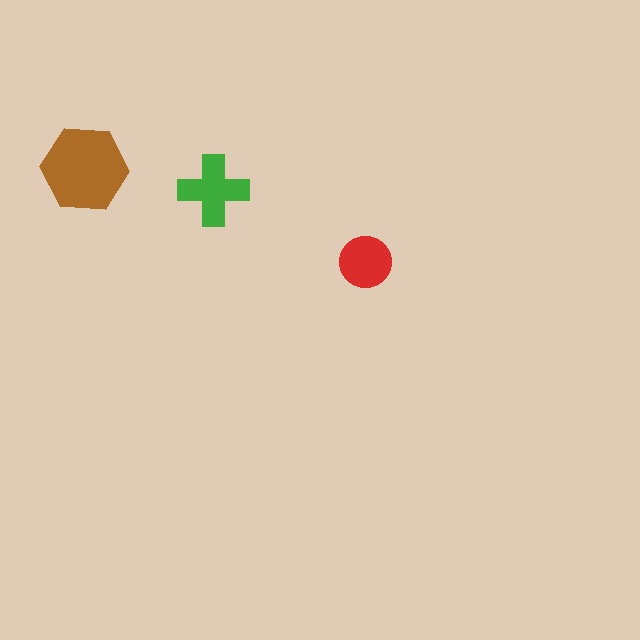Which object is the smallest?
The red circle.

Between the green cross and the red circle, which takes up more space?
The green cross.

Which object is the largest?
The brown hexagon.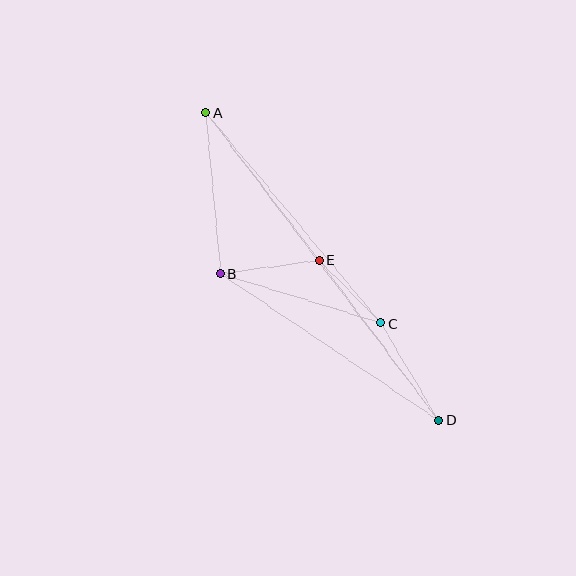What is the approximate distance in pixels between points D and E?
The distance between D and E is approximately 200 pixels.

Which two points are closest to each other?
Points C and E are closest to each other.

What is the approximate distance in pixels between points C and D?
The distance between C and D is approximately 113 pixels.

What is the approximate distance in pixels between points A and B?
The distance between A and B is approximately 162 pixels.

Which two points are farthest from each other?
Points A and D are farthest from each other.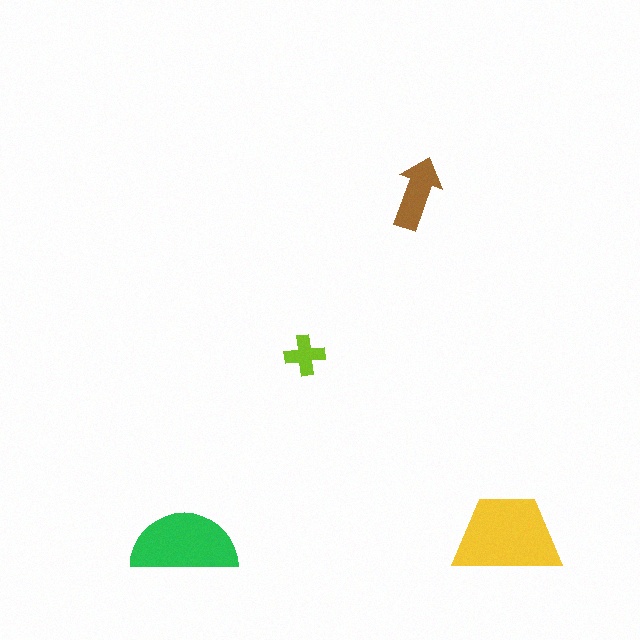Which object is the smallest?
The lime cross.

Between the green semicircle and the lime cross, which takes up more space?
The green semicircle.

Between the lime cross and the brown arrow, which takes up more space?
The brown arrow.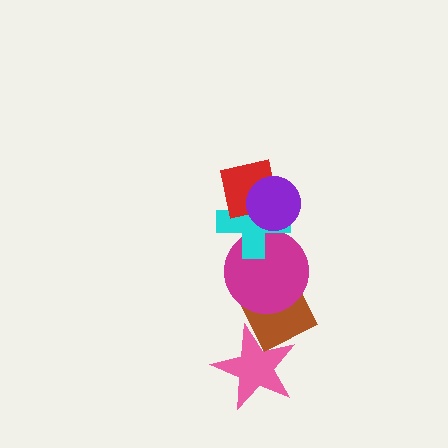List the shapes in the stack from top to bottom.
From top to bottom: the purple circle, the red square, the cyan cross, the magenta circle, the brown diamond, the pink star.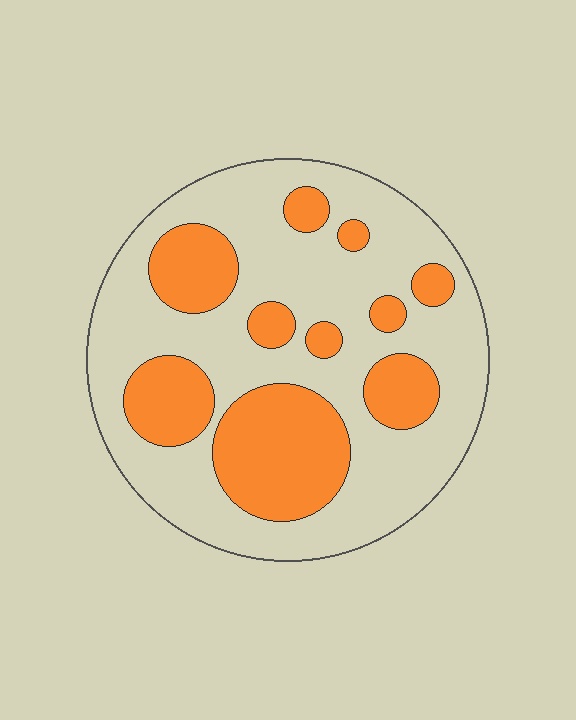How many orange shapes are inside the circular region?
10.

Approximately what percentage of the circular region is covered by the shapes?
Approximately 30%.